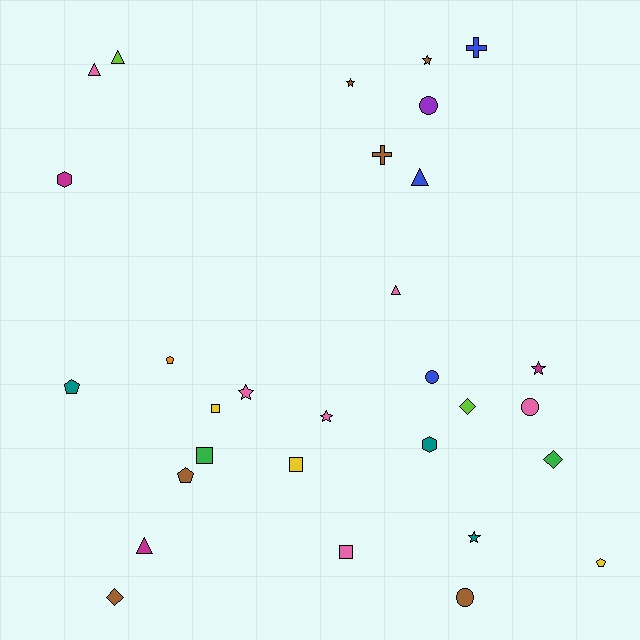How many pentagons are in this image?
There are 4 pentagons.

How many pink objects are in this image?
There are 6 pink objects.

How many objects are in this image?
There are 30 objects.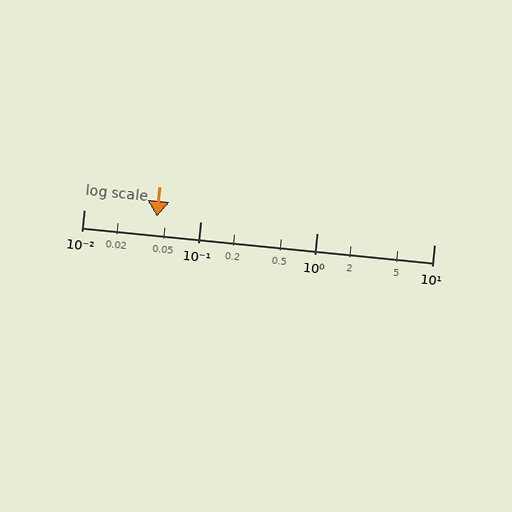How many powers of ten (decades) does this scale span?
The scale spans 3 decades, from 0.01 to 10.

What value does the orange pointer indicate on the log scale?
The pointer indicates approximately 0.042.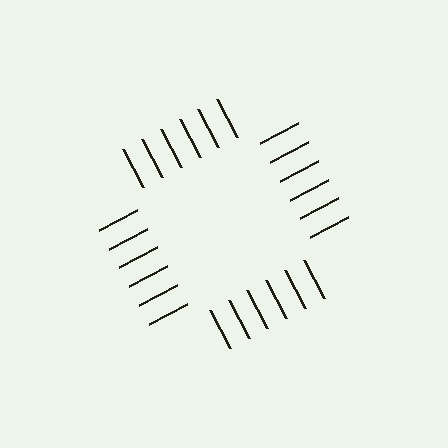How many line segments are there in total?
24 — 6 along each of the 4 edges.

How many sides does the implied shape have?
4 sides — the line-ends trace a square.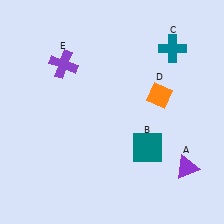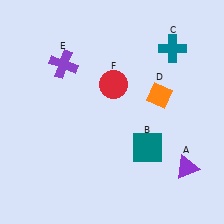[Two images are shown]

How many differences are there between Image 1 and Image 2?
There is 1 difference between the two images.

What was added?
A red circle (F) was added in Image 2.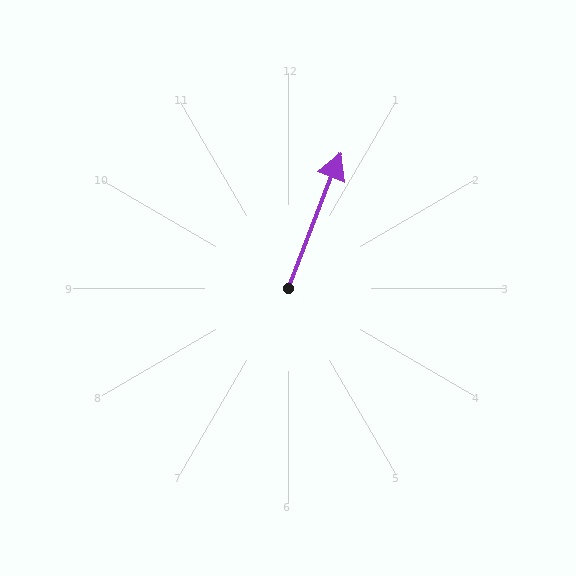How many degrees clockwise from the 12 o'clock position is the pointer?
Approximately 21 degrees.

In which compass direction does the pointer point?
North.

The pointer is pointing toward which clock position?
Roughly 1 o'clock.